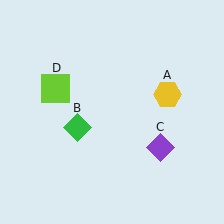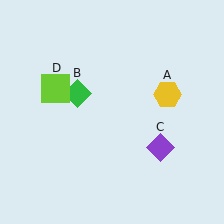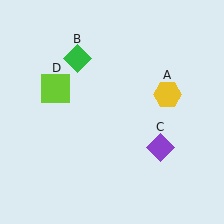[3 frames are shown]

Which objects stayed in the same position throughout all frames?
Yellow hexagon (object A) and purple diamond (object C) and lime square (object D) remained stationary.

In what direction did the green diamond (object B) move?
The green diamond (object B) moved up.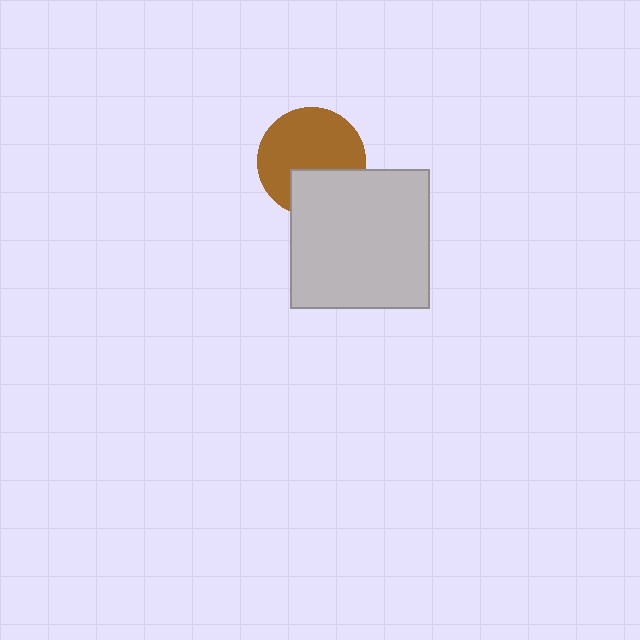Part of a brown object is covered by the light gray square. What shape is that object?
It is a circle.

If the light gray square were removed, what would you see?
You would see the complete brown circle.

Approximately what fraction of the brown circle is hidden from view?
Roughly 31% of the brown circle is hidden behind the light gray square.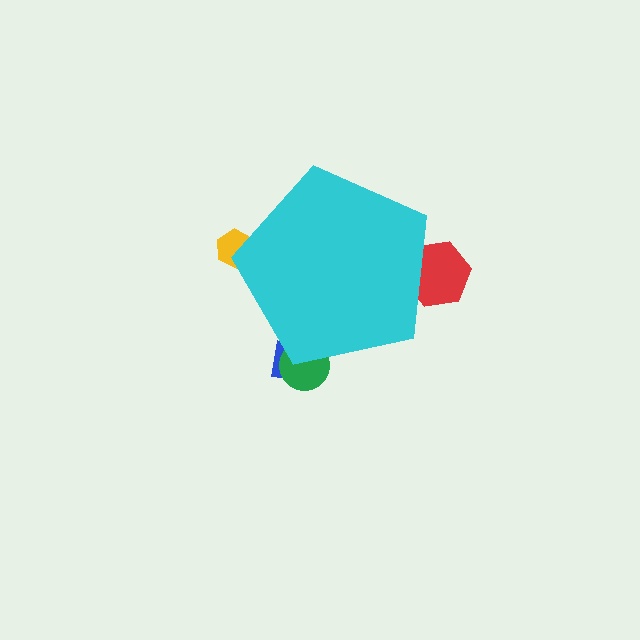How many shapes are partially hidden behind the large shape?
4 shapes are partially hidden.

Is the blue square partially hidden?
Yes, the blue square is partially hidden behind the cyan pentagon.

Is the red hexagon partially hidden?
Yes, the red hexagon is partially hidden behind the cyan pentagon.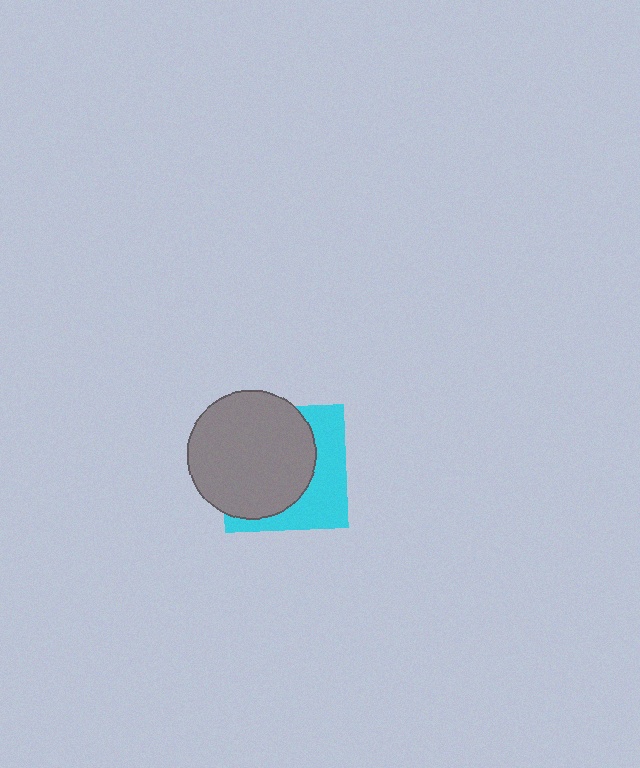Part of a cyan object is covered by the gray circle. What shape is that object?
It is a square.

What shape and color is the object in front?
The object in front is a gray circle.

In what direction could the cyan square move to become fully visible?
The cyan square could move right. That would shift it out from behind the gray circle entirely.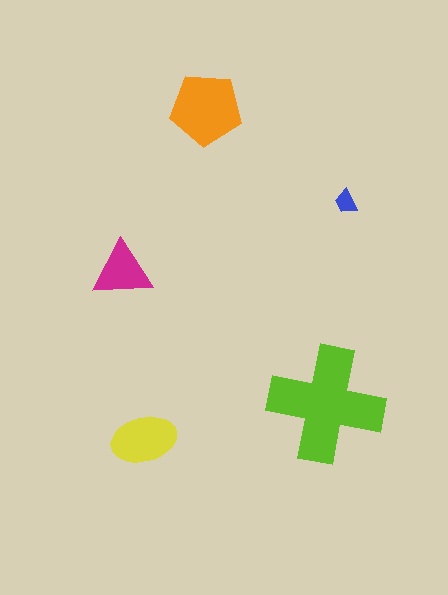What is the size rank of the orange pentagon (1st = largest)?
2nd.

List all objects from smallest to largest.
The blue trapezoid, the magenta triangle, the yellow ellipse, the orange pentagon, the lime cross.